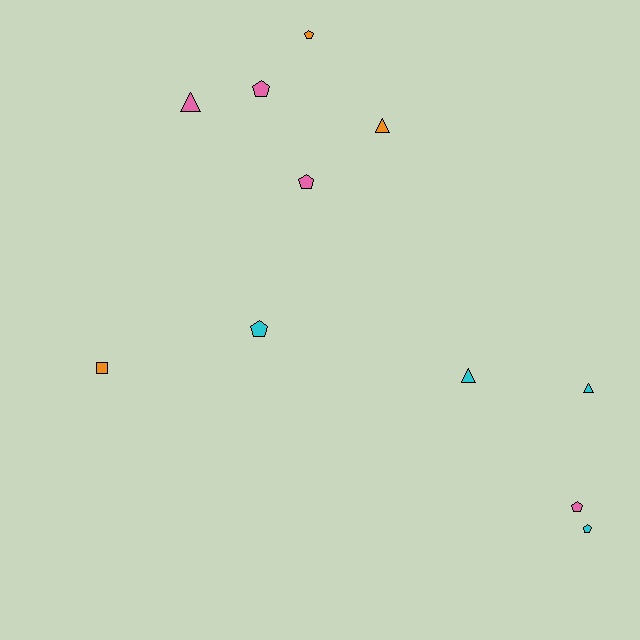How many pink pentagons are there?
There are 3 pink pentagons.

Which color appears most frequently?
Cyan, with 4 objects.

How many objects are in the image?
There are 11 objects.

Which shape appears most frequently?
Pentagon, with 6 objects.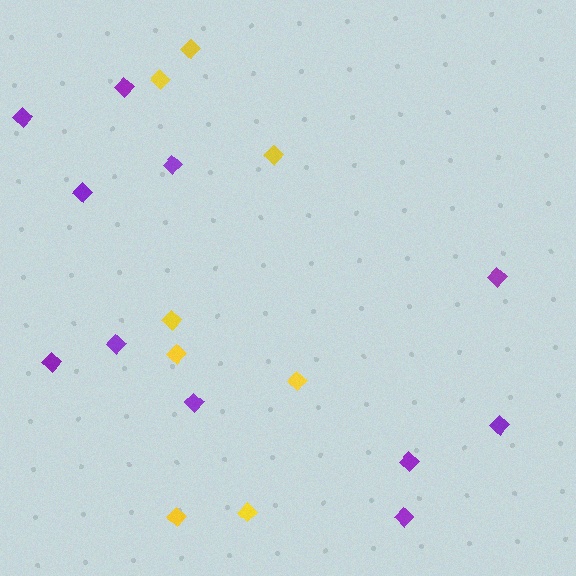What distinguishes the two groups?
There are 2 groups: one group of yellow diamonds (8) and one group of purple diamonds (11).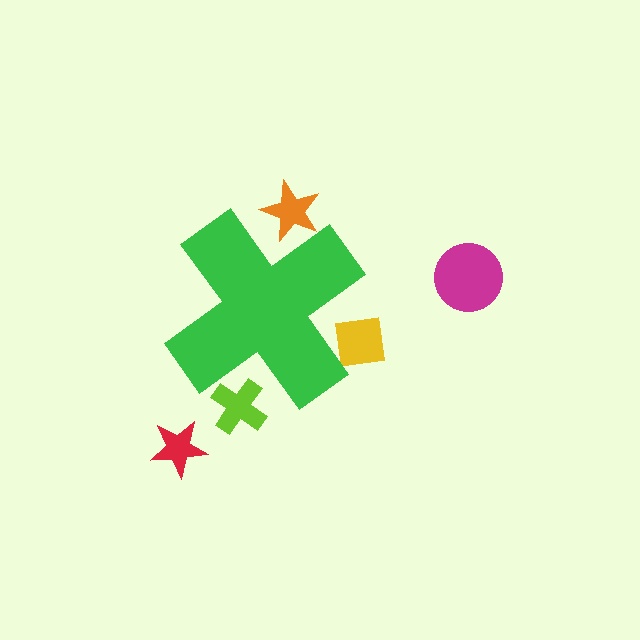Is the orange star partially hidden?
Yes, the orange star is partially hidden behind the green cross.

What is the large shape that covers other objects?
A green cross.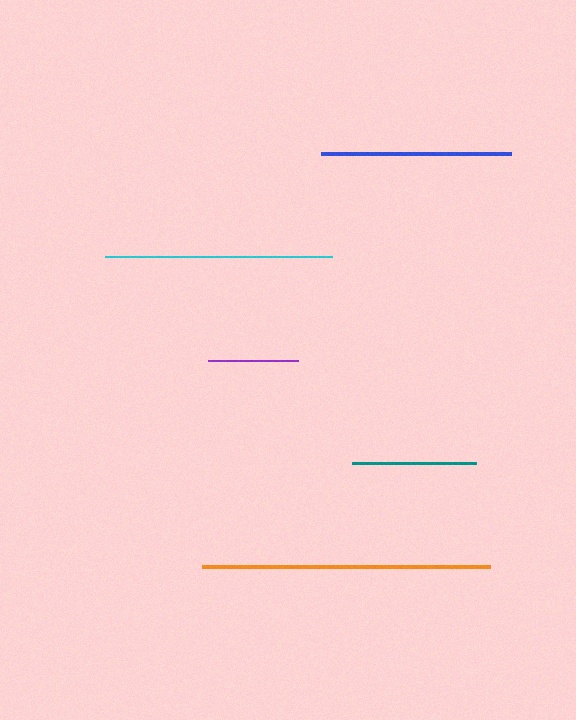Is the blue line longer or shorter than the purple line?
The blue line is longer than the purple line.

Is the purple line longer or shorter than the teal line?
The teal line is longer than the purple line.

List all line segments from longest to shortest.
From longest to shortest: orange, cyan, blue, teal, purple.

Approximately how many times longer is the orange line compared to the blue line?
The orange line is approximately 1.5 times the length of the blue line.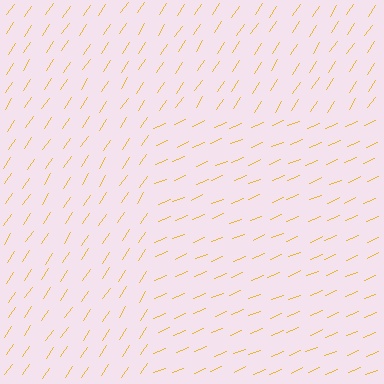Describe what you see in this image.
The image is filled with small yellow line segments. A rectangle region in the image has lines oriented differently from the surrounding lines, creating a visible texture boundary.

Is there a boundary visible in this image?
Yes, there is a texture boundary formed by a change in line orientation.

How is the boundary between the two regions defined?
The boundary is defined purely by a change in line orientation (approximately 34 degrees difference). All lines are the same color and thickness.